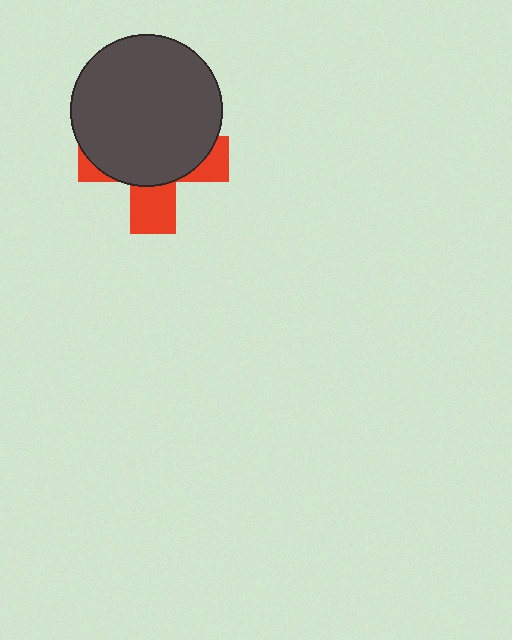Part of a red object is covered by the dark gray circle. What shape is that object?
It is a cross.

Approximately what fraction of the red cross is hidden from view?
Roughly 66% of the red cross is hidden behind the dark gray circle.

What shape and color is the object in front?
The object in front is a dark gray circle.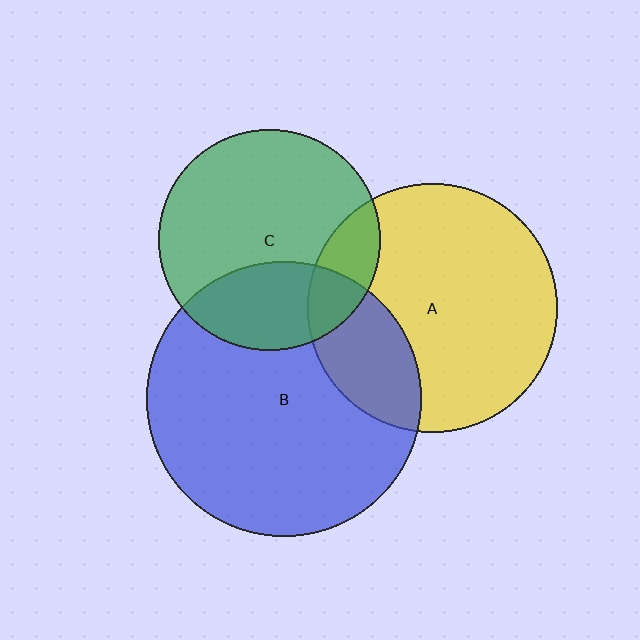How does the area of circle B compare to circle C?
Approximately 1.5 times.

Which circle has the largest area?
Circle B (blue).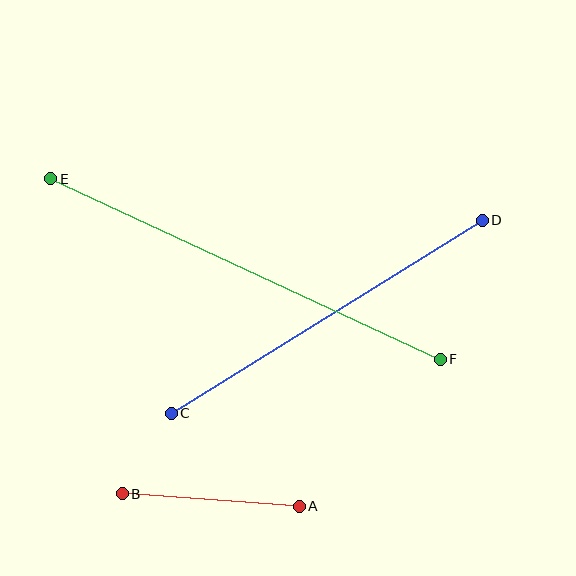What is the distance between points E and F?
The distance is approximately 429 pixels.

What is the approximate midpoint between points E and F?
The midpoint is at approximately (246, 269) pixels.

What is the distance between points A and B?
The distance is approximately 178 pixels.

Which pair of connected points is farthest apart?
Points E and F are farthest apart.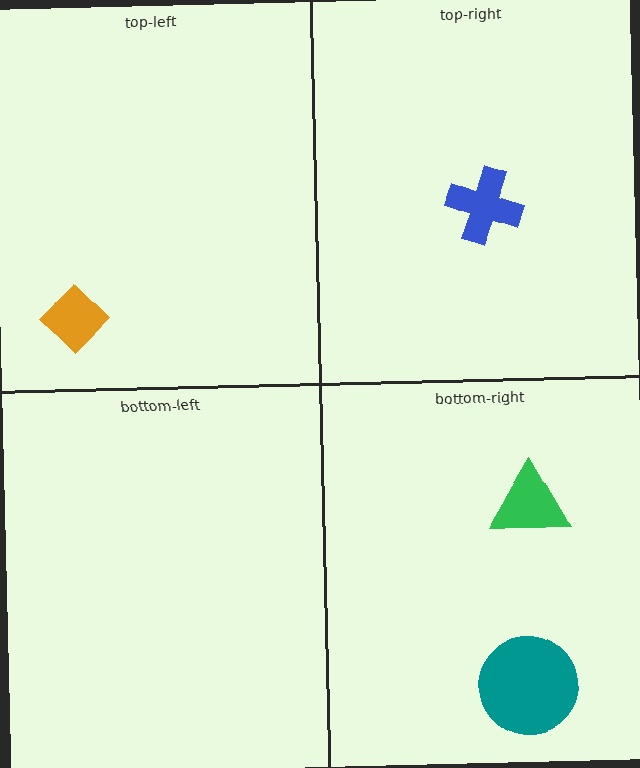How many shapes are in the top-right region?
1.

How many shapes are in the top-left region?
1.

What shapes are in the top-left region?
The orange diamond.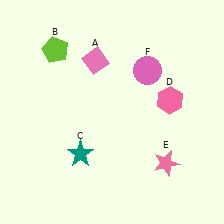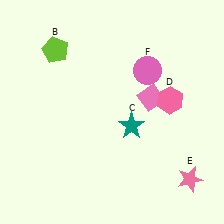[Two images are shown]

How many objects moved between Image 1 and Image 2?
3 objects moved between the two images.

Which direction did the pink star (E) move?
The pink star (E) moved right.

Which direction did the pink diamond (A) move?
The pink diamond (A) moved right.